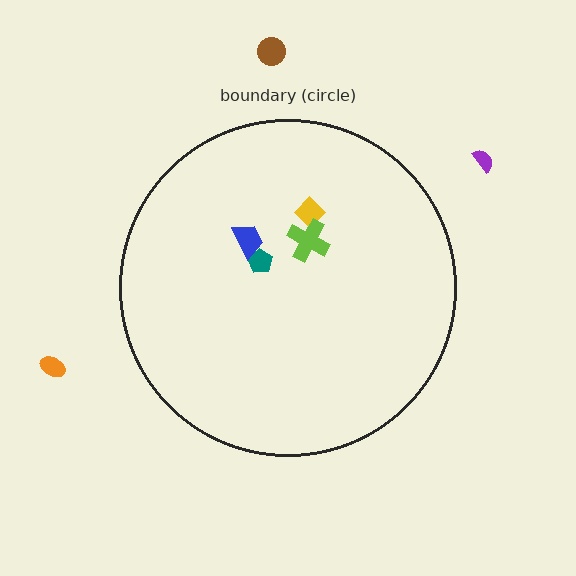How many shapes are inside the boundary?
4 inside, 3 outside.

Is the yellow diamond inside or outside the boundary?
Inside.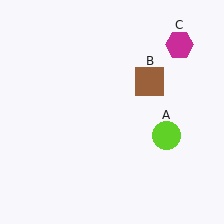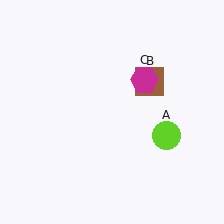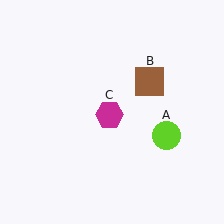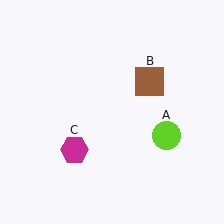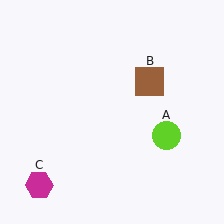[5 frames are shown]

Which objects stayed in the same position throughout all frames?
Lime circle (object A) and brown square (object B) remained stationary.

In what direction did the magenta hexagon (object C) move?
The magenta hexagon (object C) moved down and to the left.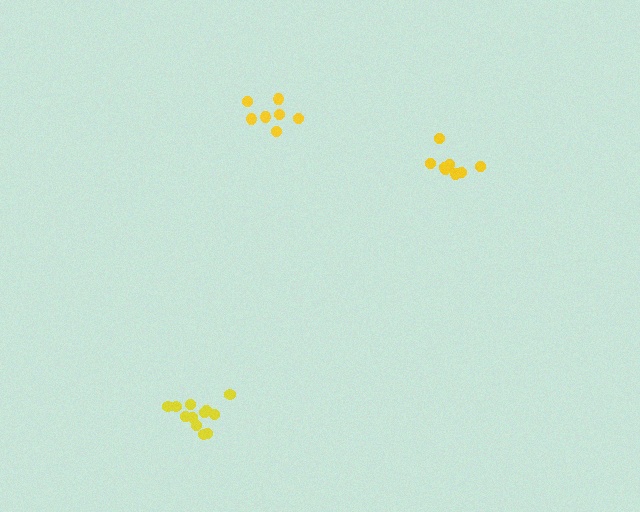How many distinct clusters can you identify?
There are 3 distinct clusters.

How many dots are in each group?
Group 1: 8 dots, Group 2: 12 dots, Group 3: 7 dots (27 total).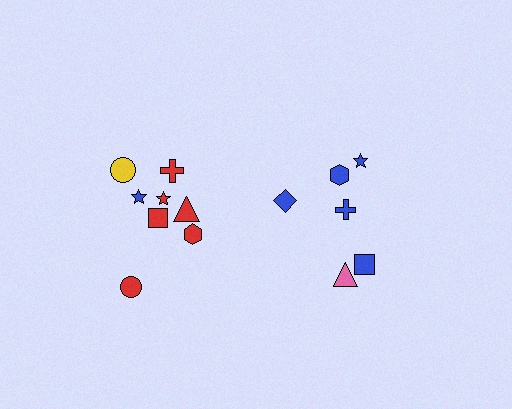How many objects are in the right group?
There are 6 objects.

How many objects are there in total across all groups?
There are 14 objects.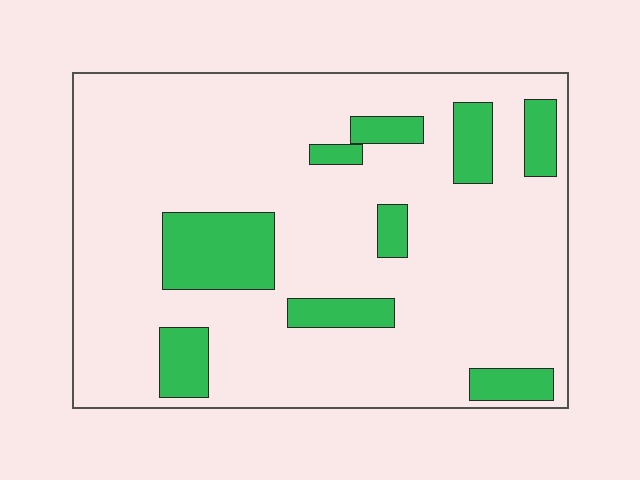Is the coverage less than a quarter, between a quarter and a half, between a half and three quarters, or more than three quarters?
Less than a quarter.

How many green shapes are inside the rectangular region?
9.